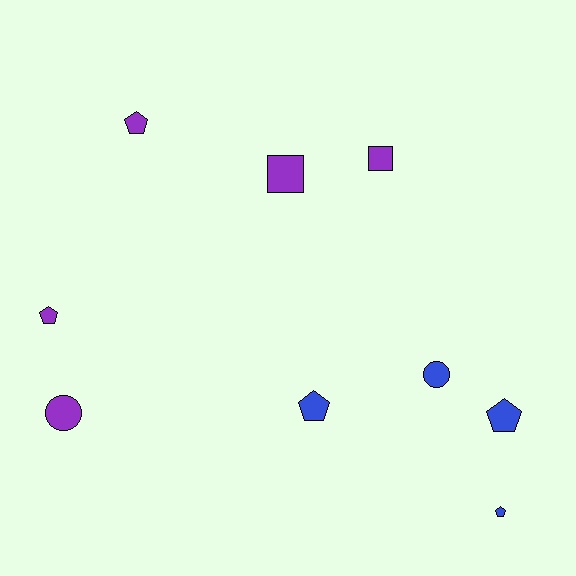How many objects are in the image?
There are 9 objects.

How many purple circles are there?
There is 1 purple circle.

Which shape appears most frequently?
Pentagon, with 5 objects.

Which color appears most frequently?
Purple, with 5 objects.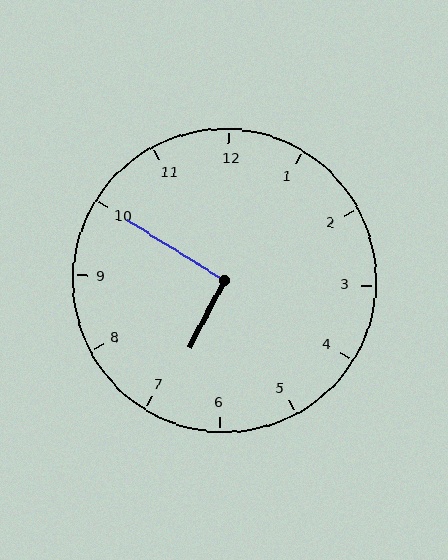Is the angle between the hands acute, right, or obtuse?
It is right.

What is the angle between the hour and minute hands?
Approximately 95 degrees.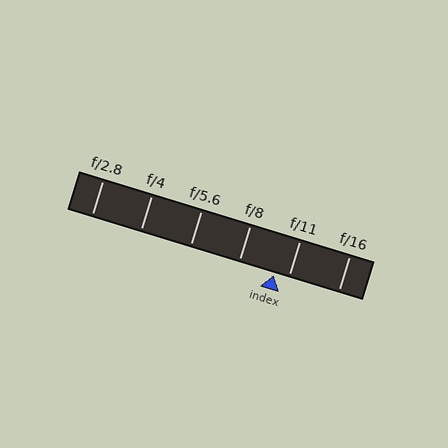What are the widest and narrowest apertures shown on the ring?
The widest aperture shown is f/2.8 and the narrowest is f/16.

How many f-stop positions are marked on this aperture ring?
There are 6 f-stop positions marked.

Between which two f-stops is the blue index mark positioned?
The index mark is between f/8 and f/11.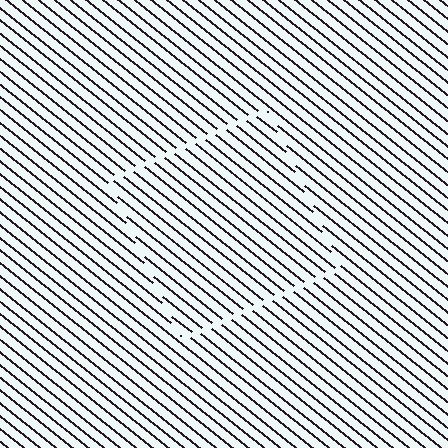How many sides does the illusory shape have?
4 sides — the line-ends trace a square.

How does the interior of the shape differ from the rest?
The interior of the shape contains the same grating, shifted by half a period — the contour is defined by the phase discontinuity where line-ends from the inner and outer gratings abut.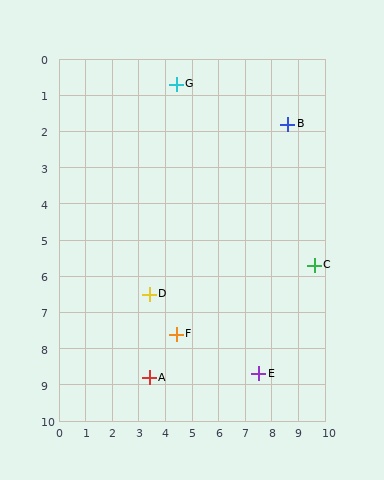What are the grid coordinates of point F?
Point F is at approximately (4.4, 7.6).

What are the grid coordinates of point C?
Point C is at approximately (9.6, 5.7).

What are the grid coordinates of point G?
Point G is at approximately (4.4, 0.7).